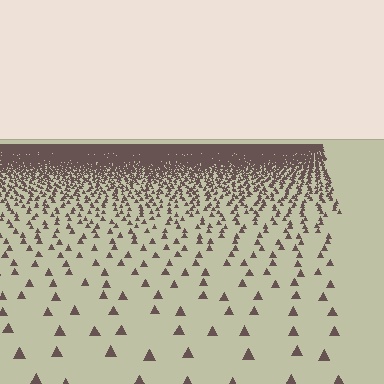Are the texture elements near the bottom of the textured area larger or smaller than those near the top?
Larger. Near the bottom, elements are closer to the viewer and appear at a bigger on-screen size.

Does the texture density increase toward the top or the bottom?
Density increases toward the top.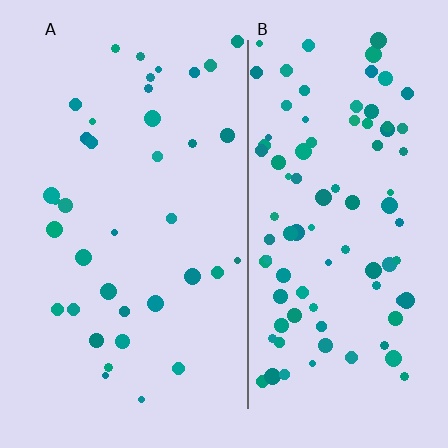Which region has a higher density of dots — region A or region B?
B (the right).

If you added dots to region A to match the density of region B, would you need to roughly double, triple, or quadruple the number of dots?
Approximately double.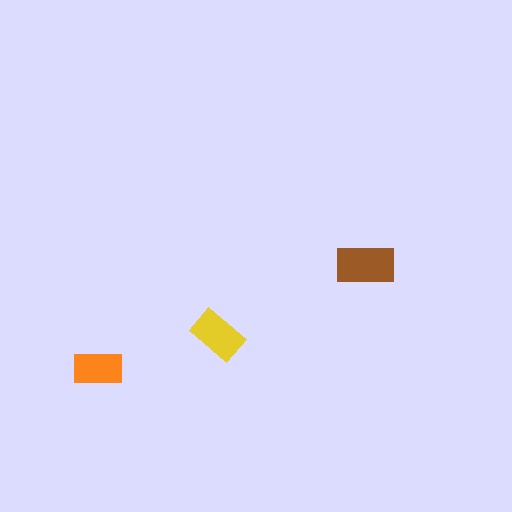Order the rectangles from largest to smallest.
the brown one, the yellow one, the orange one.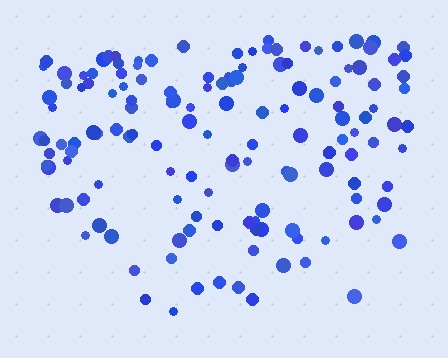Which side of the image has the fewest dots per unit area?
The bottom.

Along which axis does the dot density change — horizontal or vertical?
Vertical.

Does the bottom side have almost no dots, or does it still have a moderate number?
Still a moderate number, just noticeably fewer than the top.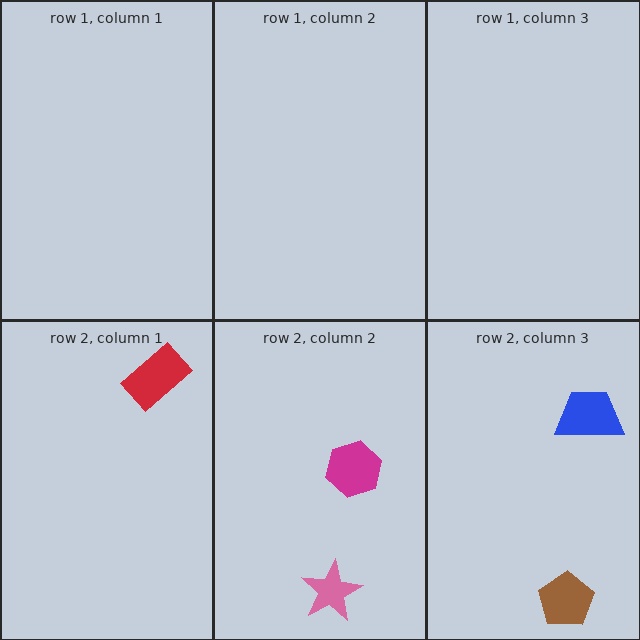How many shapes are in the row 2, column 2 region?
2.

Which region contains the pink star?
The row 2, column 2 region.